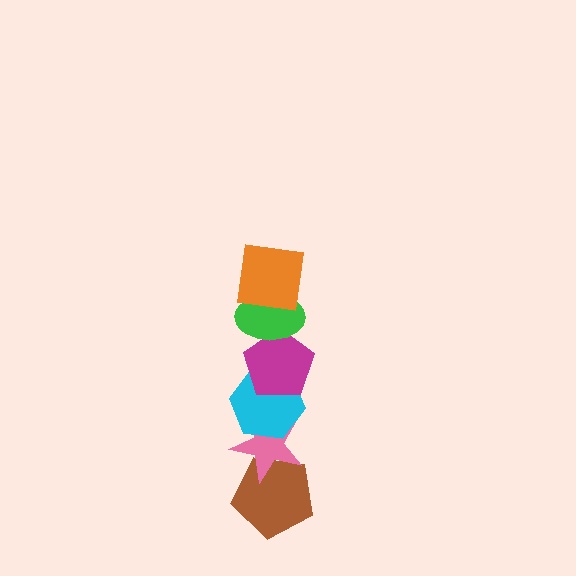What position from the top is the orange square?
The orange square is 1st from the top.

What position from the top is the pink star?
The pink star is 5th from the top.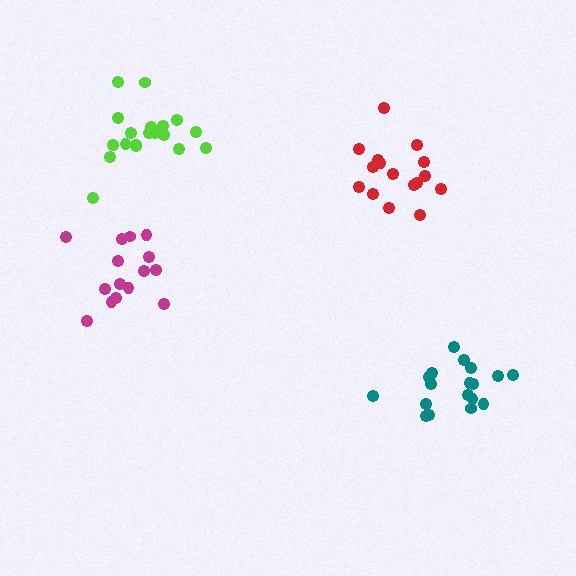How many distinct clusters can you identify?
There are 4 distinct clusters.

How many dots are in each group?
Group 1: 18 dots, Group 2: 16 dots, Group 3: 19 dots, Group 4: 15 dots (68 total).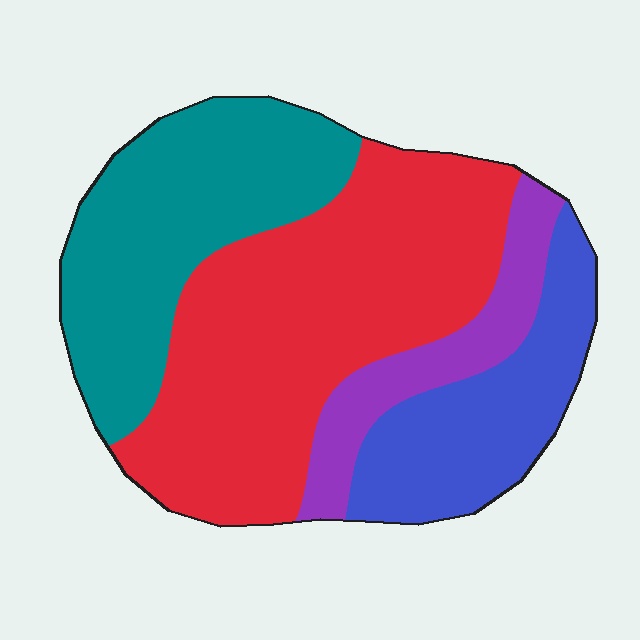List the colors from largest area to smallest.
From largest to smallest: red, teal, blue, purple.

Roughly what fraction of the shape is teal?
Teal covers about 30% of the shape.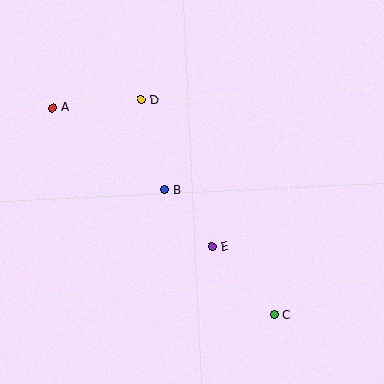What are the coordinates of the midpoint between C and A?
The midpoint between C and A is at (163, 211).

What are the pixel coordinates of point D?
Point D is at (141, 100).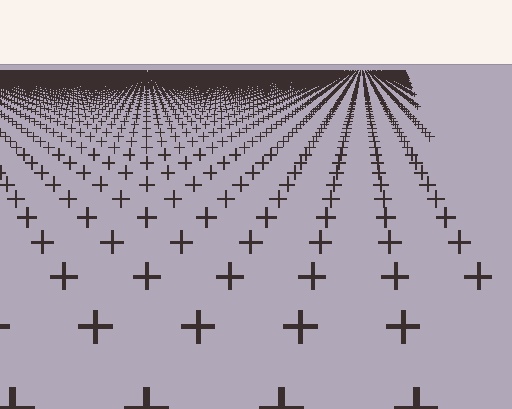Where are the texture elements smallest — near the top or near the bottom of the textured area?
Near the top.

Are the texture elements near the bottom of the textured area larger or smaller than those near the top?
Larger. Near the bottom, elements are closer to the viewer and appear at a bigger on-screen size.